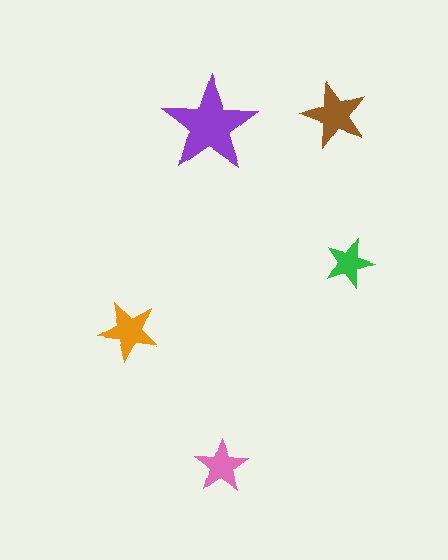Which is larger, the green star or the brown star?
The brown one.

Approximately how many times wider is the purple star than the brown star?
About 1.5 times wider.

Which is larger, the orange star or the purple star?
The purple one.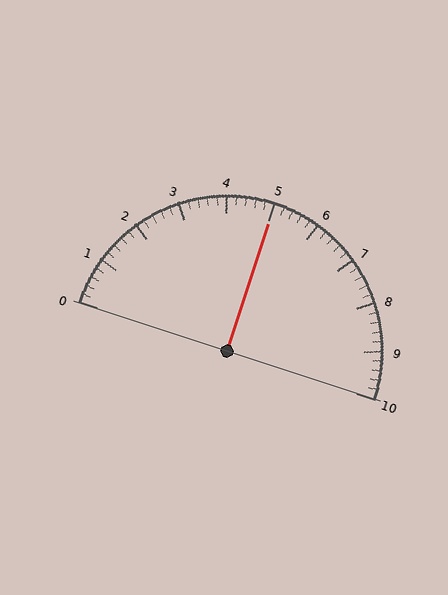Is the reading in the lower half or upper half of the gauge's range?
The reading is in the upper half of the range (0 to 10).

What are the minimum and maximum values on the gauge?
The gauge ranges from 0 to 10.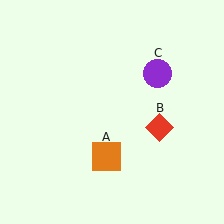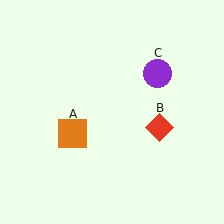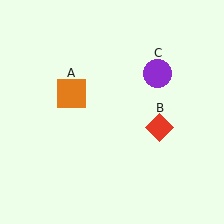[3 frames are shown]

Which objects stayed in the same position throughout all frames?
Red diamond (object B) and purple circle (object C) remained stationary.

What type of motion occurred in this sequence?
The orange square (object A) rotated clockwise around the center of the scene.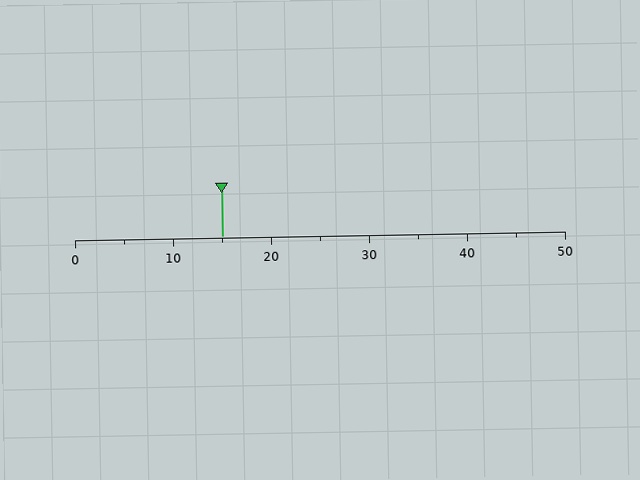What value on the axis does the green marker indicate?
The marker indicates approximately 15.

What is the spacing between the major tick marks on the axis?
The major ticks are spaced 10 apart.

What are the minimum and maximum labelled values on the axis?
The axis runs from 0 to 50.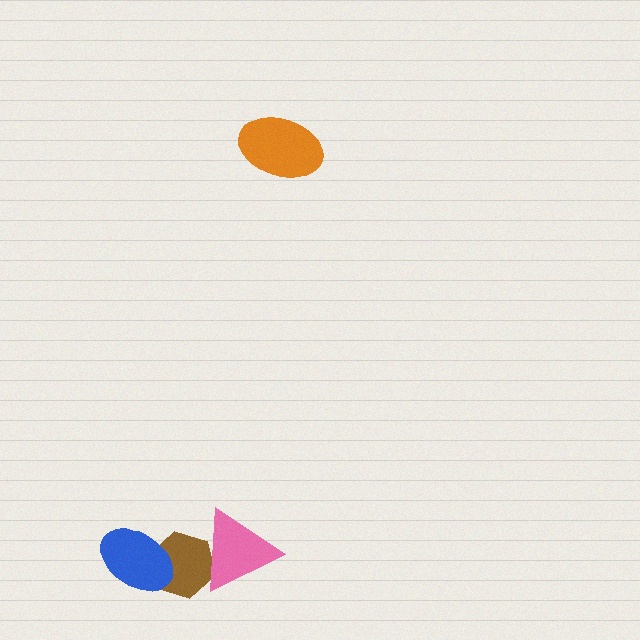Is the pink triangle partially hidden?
No, no other shape covers it.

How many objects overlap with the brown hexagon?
2 objects overlap with the brown hexagon.